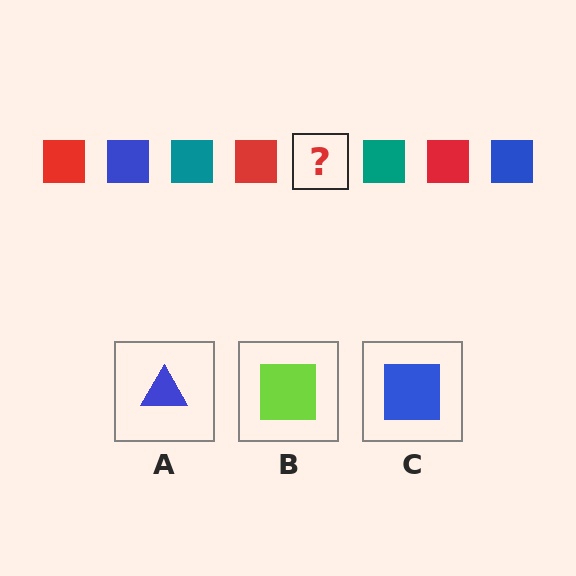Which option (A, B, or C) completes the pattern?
C.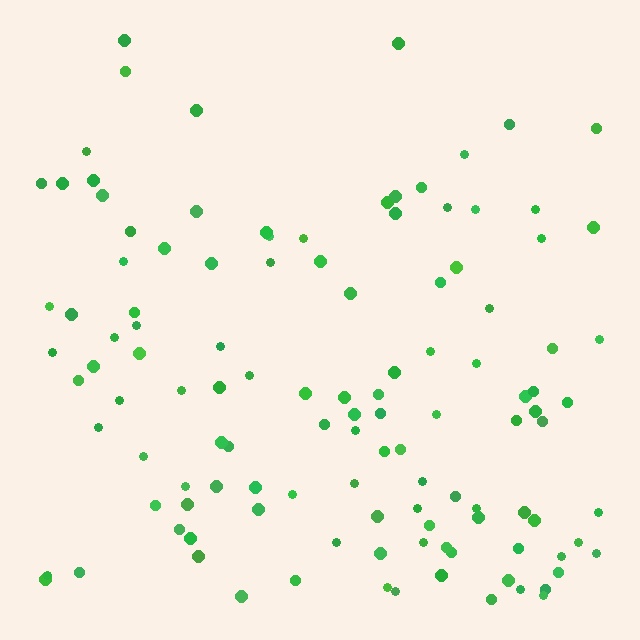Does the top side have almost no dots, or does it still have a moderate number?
Still a moderate number, just noticeably fewer than the bottom.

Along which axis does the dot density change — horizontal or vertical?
Vertical.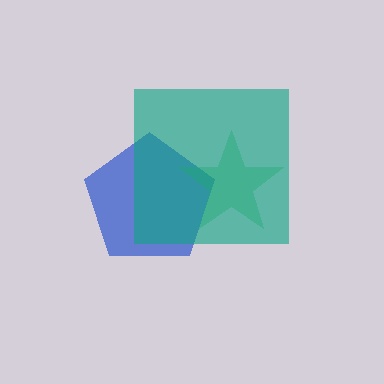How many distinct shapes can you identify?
There are 3 distinct shapes: a blue pentagon, a green star, a teal square.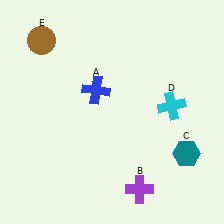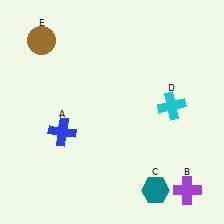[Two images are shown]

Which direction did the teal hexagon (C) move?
The teal hexagon (C) moved down.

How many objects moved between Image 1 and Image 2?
3 objects moved between the two images.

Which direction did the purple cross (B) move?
The purple cross (B) moved right.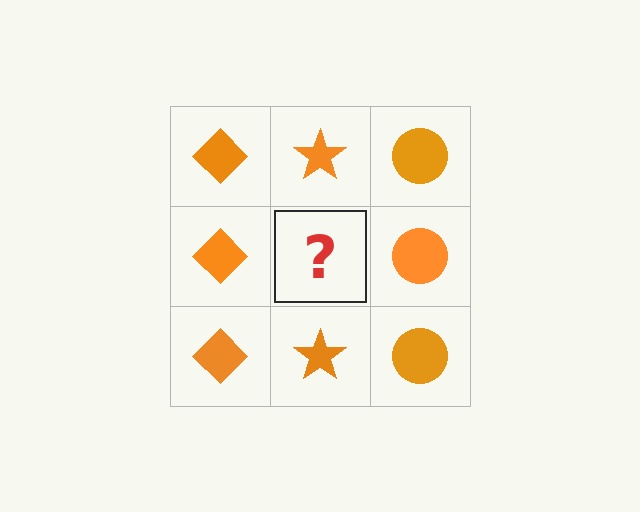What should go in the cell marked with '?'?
The missing cell should contain an orange star.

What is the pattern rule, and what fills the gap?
The rule is that each column has a consistent shape. The gap should be filled with an orange star.